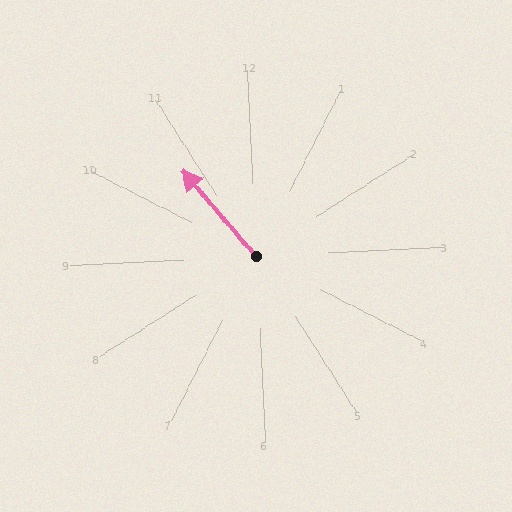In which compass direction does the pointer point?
Northwest.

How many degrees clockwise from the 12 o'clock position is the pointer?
Approximately 322 degrees.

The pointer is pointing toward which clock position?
Roughly 11 o'clock.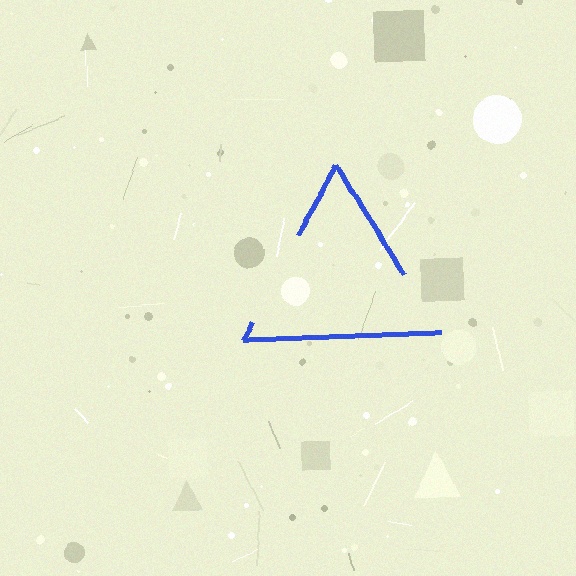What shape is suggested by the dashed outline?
The dashed outline suggests a triangle.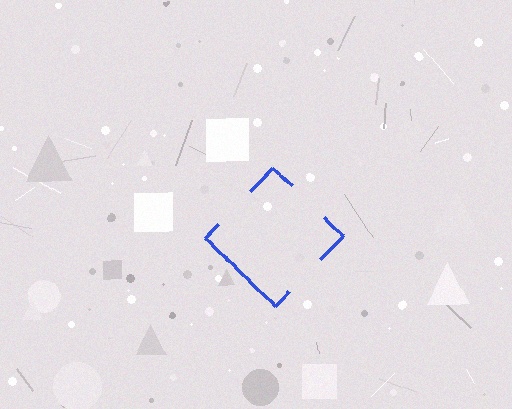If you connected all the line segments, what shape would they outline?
They would outline a diamond.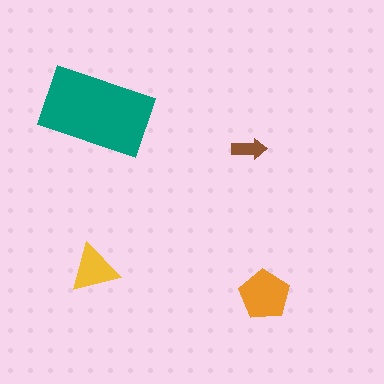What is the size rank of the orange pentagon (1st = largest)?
2nd.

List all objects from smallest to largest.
The brown arrow, the yellow triangle, the orange pentagon, the teal rectangle.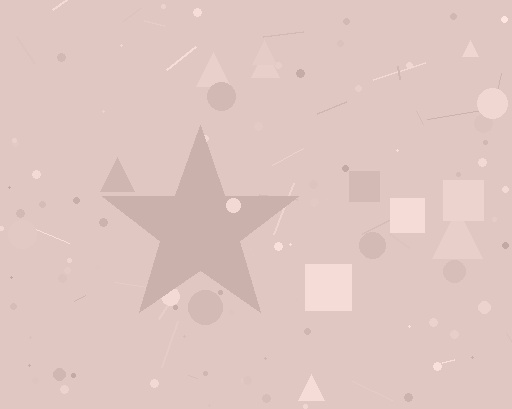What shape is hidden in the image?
A star is hidden in the image.